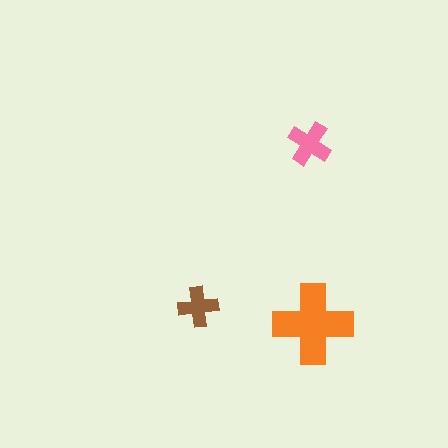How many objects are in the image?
There are 3 objects in the image.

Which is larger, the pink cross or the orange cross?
The orange one.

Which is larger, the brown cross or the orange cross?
The orange one.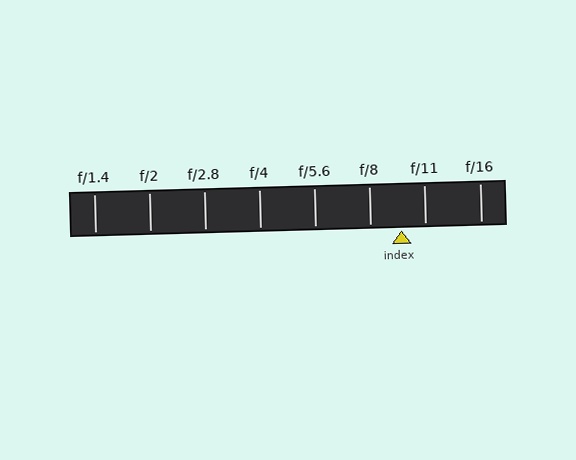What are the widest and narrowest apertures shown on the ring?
The widest aperture shown is f/1.4 and the narrowest is f/16.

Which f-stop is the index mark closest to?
The index mark is closest to f/11.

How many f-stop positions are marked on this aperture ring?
There are 8 f-stop positions marked.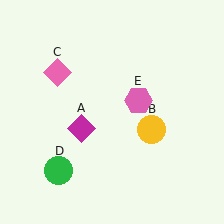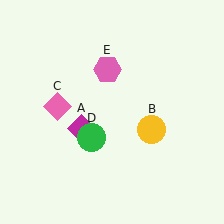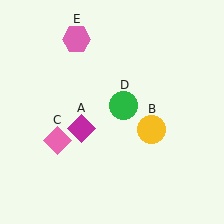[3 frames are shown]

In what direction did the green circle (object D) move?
The green circle (object D) moved up and to the right.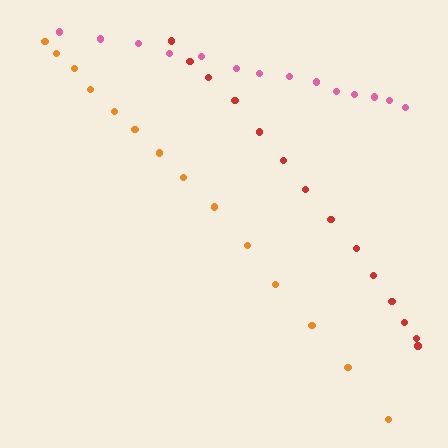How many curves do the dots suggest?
There are 3 distinct paths.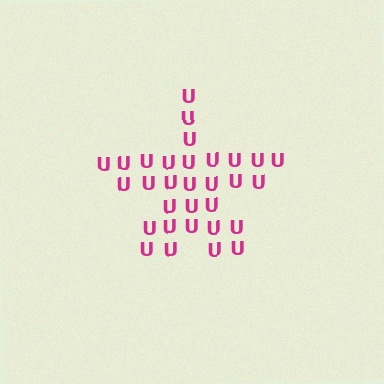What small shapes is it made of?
It is made of small letter U's.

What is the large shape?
The large shape is a star.